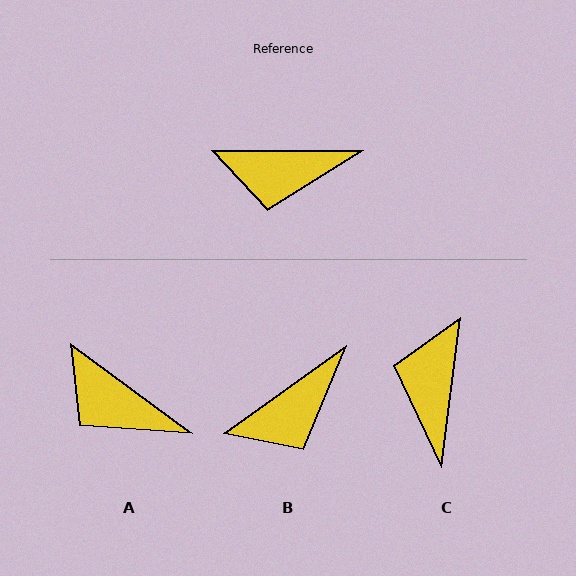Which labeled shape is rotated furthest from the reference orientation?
C, about 98 degrees away.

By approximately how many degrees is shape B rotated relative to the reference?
Approximately 35 degrees counter-clockwise.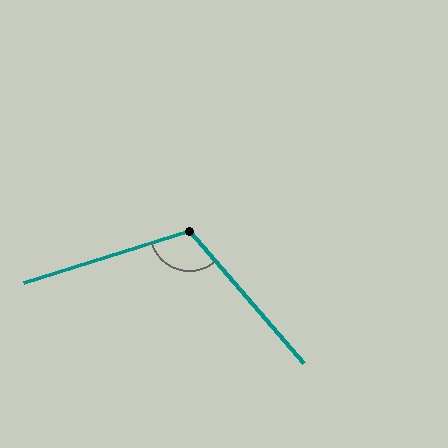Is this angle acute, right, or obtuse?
It is obtuse.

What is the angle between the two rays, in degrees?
Approximately 113 degrees.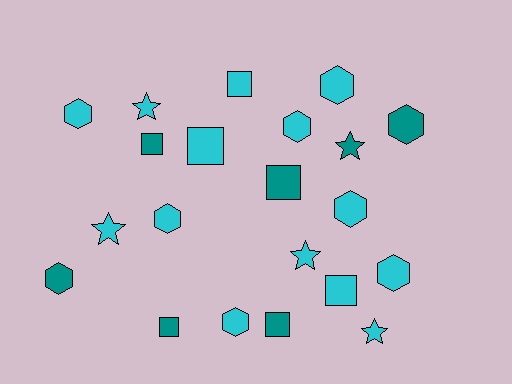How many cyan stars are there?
There are 4 cyan stars.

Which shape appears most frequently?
Hexagon, with 9 objects.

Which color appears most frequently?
Cyan, with 14 objects.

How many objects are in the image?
There are 21 objects.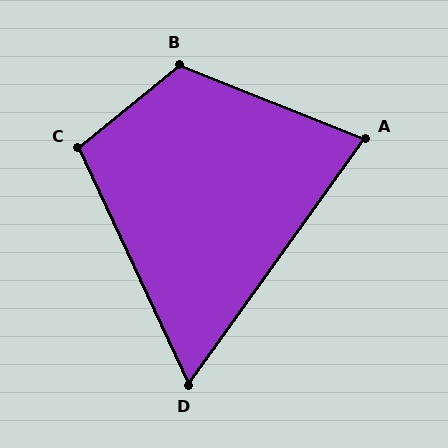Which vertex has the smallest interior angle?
D, at approximately 61 degrees.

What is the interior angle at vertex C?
Approximately 104 degrees (obtuse).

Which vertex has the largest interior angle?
B, at approximately 119 degrees.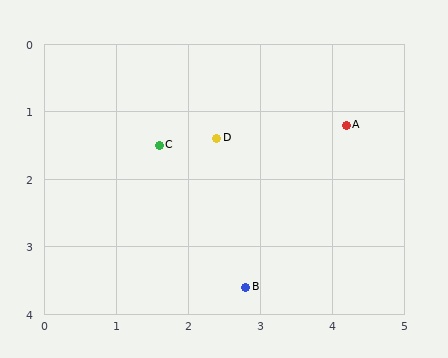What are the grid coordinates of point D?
Point D is at approximately (2.4, 1.4).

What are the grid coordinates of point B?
Point B is at approximately (2.8, 3.6).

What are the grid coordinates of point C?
Point C is at approximately (1.6, 1.5).